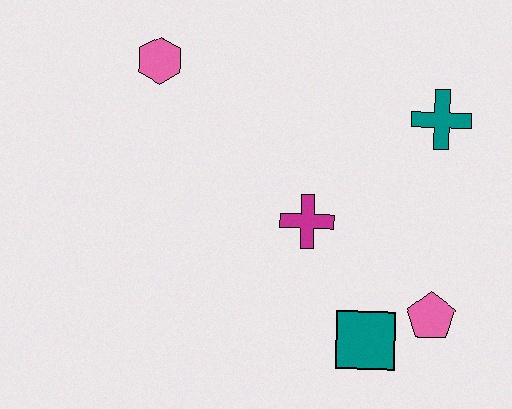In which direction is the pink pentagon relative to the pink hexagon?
The pink pentagon is to the right of the pink hexagon.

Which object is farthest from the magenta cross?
The pink hexagon is farthest from the magenta cross.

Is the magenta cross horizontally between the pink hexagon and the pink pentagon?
Yes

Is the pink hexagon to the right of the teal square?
No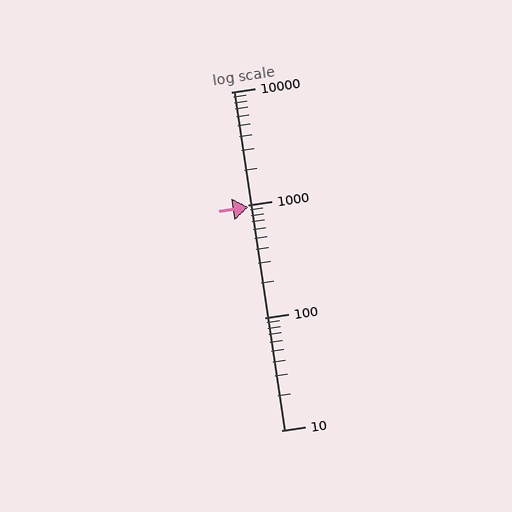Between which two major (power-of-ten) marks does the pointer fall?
The pointer is between 100 and 1000.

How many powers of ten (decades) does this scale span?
The scale spans 3 decades, from 10 to 10000.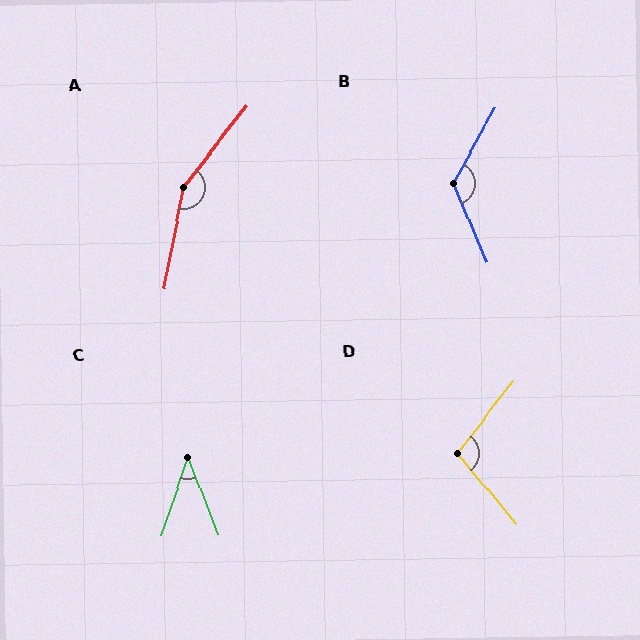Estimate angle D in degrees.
Approximately 102 degrees.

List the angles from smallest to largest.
C (41°), D (102°), B (128°), A (153°).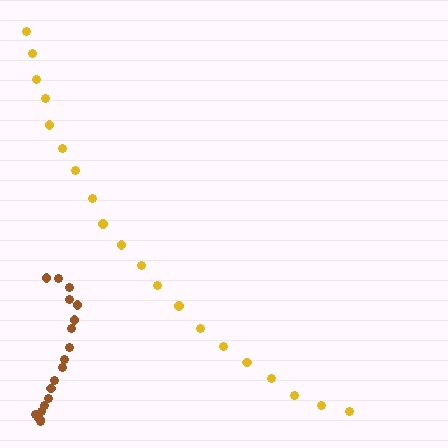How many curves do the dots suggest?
There are 2 distinct paths.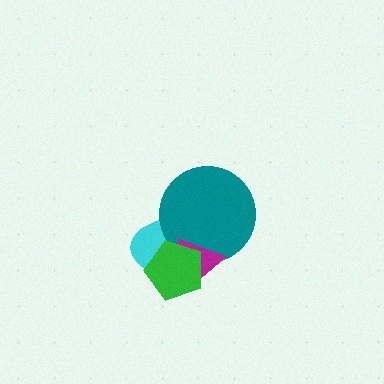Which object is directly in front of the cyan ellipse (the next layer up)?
The teal circle is directly in front of the cyan ellipse.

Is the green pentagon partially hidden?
No, no other shape covers it.